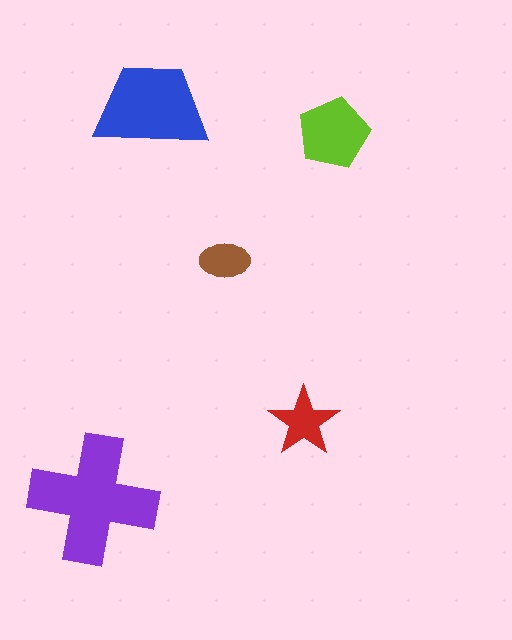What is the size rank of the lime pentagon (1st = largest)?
3rd.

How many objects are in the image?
There are 5 objects in the image.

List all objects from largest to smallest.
The purple cross, the blue trapezoid, the lime pentagon, the red star, the brown ellipse.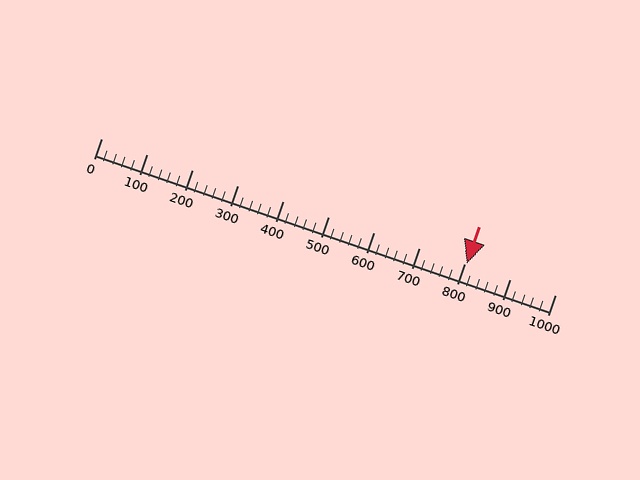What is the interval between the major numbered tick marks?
The major tick marks are spaced 100 units apart.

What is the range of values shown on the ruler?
The ruler shows values from 0 to 1000.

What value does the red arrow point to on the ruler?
The red arrow points to approximately 805.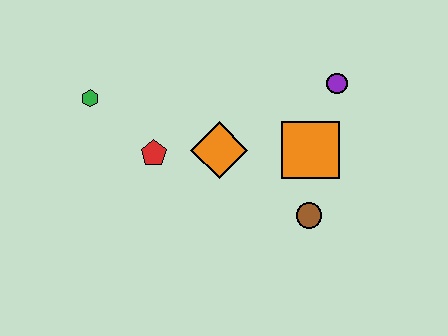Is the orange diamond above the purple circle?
No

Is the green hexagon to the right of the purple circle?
No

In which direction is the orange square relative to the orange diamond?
The orange square is to the right of the orange diamond.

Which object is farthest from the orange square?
The green hexagon is farthest from the orange square.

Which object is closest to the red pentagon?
The orange diamond is closest to the red pentagon.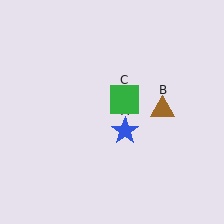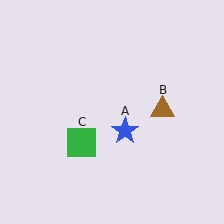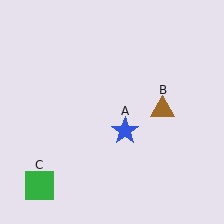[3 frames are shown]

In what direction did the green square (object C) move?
The green square (object C) moved down and to the left.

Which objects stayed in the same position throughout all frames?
Blue star (object A) and brown triangle (object B) remained stationary.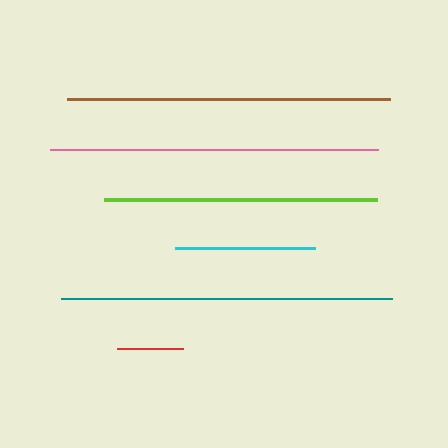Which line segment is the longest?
The teal line is the longest at approximately 331 pixels.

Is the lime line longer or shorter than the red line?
The lime line is longer than the red line.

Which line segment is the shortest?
The red line is the shortest at approximately 66 pixels.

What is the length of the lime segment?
The lime segment is approximately 273 pixels long.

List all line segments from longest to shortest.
From longest to shortest: teal, pink, brown, lime, cyan, red.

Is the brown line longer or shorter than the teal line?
The teal line is longer than the brown line.